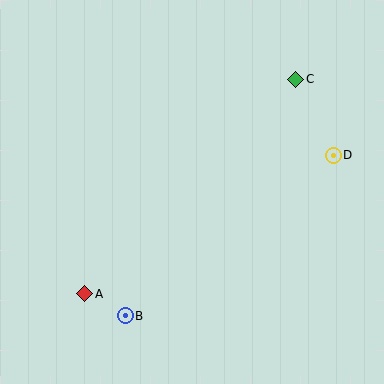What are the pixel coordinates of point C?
Point C is at (296, 79).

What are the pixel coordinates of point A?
Point A is at (85, 294).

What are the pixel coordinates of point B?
Point B is at (125, 316).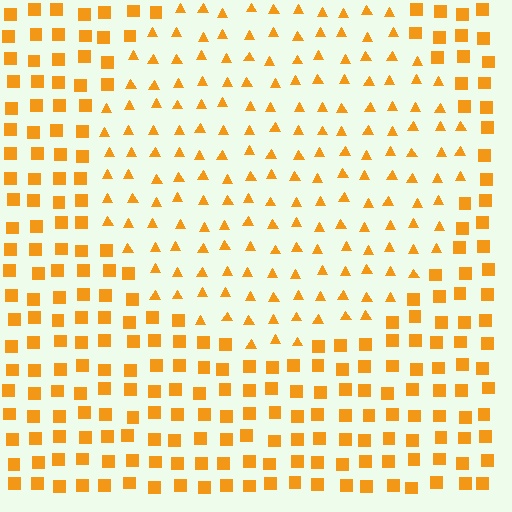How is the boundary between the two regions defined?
The boundary is defined by a change in element shape: triangles inside vs. squares outside. All elements share the same color and spacing.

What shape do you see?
I see a circle.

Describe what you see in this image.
The image is filled with small orange elements arranged in a uniform grid. A circle-shaped region contains triangles, while the surrounding area contains squares. The boundary is defined purely by the change in element shape.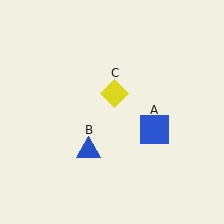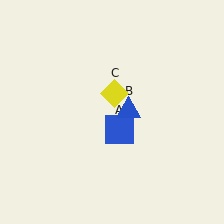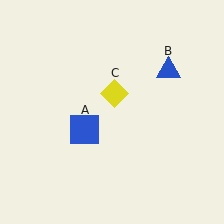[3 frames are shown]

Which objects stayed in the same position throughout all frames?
Yellow diamond (object C) remained stationary.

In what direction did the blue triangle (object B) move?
The blue triangle (object B) moved up and to the right.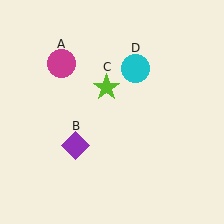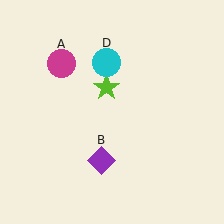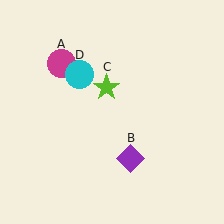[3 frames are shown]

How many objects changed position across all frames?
2 objects changed position: purple diamond (object B), cyan circle (object D).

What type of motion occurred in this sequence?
The purple diamond (object B), cyan circle (object D) rotated counterclockwise around the center of the scene.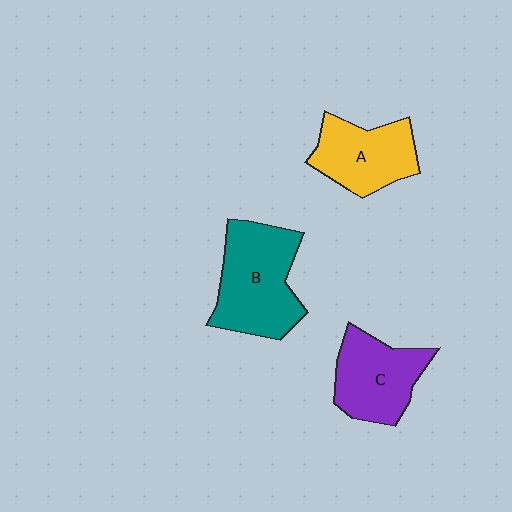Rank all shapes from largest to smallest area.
From largest to smallest: B (teal), C (purple), A (yellow).